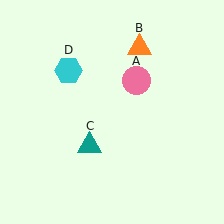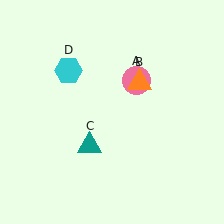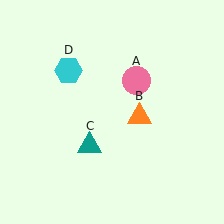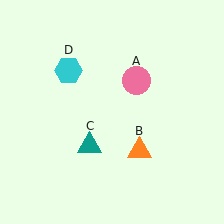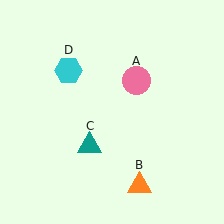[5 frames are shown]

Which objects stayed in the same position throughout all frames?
Pink circle (object A) and teal triangle (object C) and cyan hexagon (object D) remained stationary.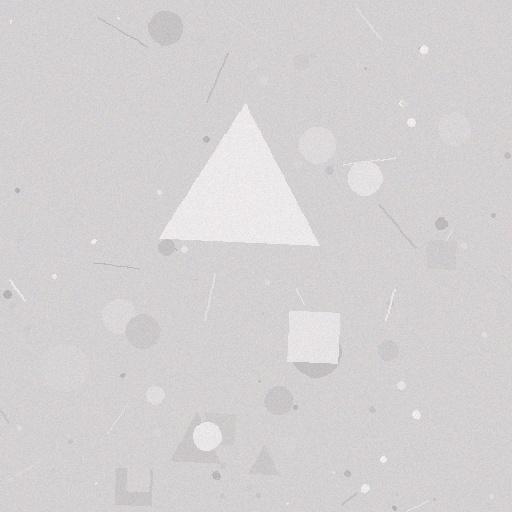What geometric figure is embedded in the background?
A triangle is embedded in the background.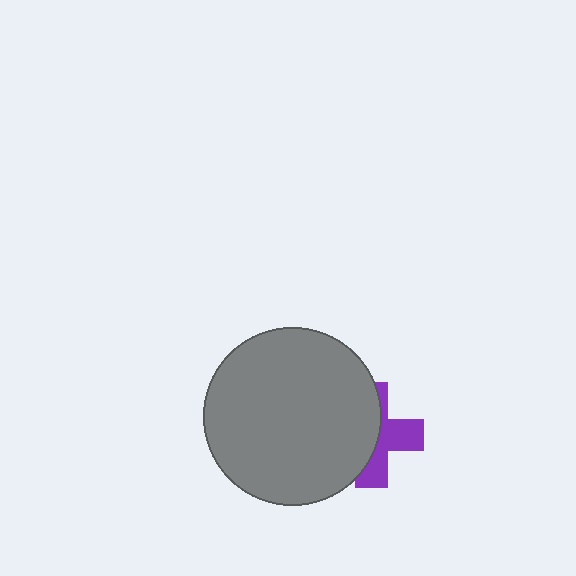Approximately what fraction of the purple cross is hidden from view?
Roughly 55% of the purple cross is hidden behind the gray circle.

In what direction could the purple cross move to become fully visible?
The purple cross could move right. That would shift it out from behind the gray circle entirely.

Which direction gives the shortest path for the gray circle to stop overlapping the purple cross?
Moving left gives the shortest separation.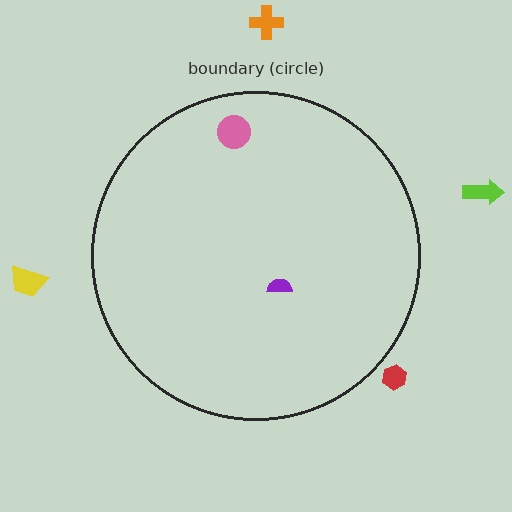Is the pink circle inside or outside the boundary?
Inside.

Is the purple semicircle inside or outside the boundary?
Inside.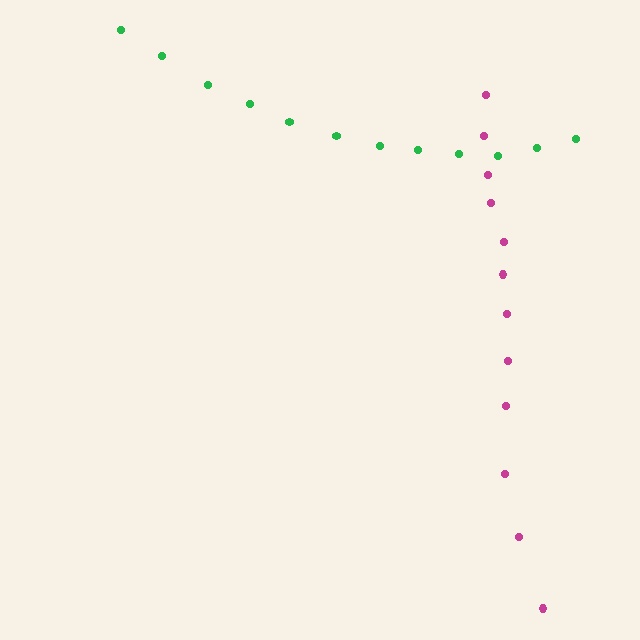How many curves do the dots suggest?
There are 2 distinct paths.